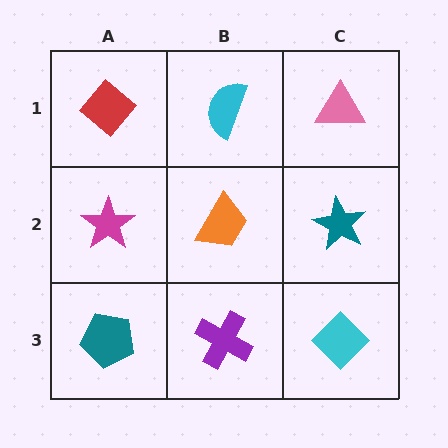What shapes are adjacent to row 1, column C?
A teal star (row 2, column C), a cyan semicircle (row 1, column B).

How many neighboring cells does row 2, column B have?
4.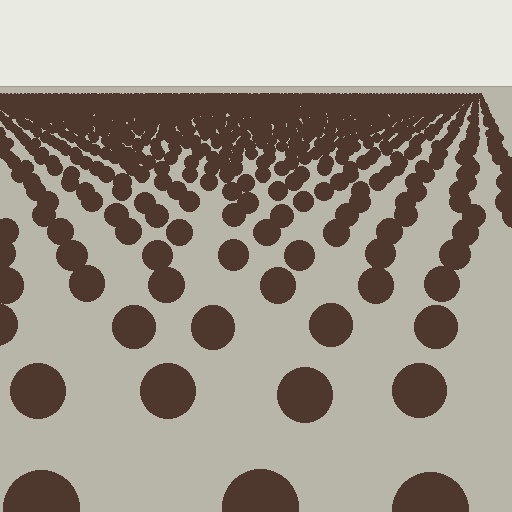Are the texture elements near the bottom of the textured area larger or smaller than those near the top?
Larger. Near the bottom, elements are closer to the viewer and appear at a bigger on-screen size.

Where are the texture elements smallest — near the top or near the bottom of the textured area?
Near the top.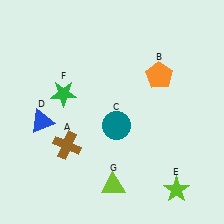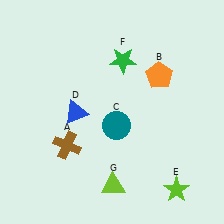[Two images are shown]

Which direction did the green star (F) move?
The green star (F) moved right.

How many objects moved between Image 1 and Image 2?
2 objects moved between the two images.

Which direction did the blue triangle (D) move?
The blue triangle (D) moved right.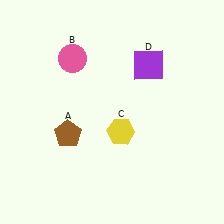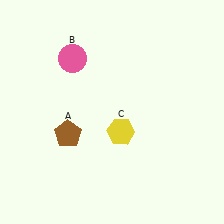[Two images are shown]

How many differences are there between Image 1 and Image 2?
There is 1 difference between the two images.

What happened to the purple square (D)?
The purple square (D) was removed in Image 2. It was in the top-right area of Image 1.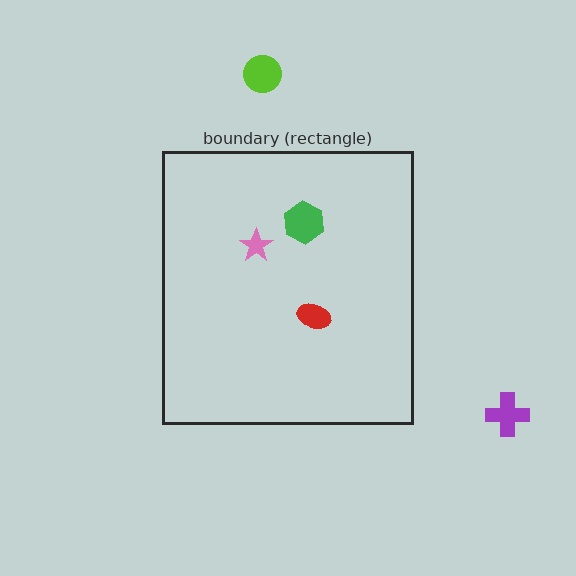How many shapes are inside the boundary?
3 inside, 2 outside.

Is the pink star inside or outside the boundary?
Inside.